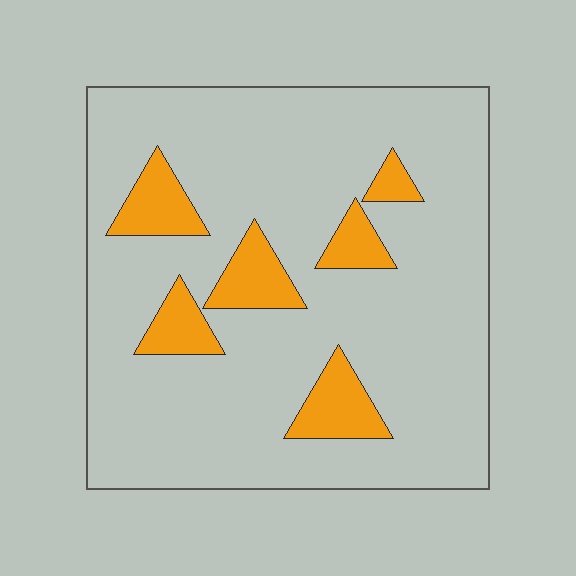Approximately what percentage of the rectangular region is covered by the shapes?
Approximately 15%.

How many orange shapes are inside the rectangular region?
6.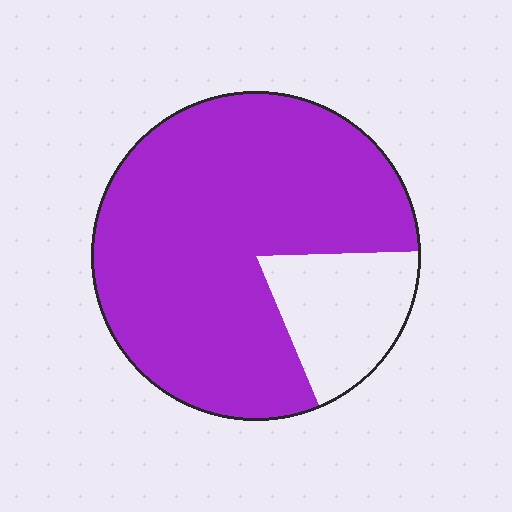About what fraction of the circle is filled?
About four fifths (4/5).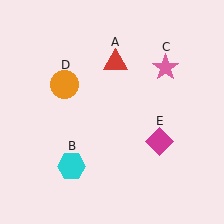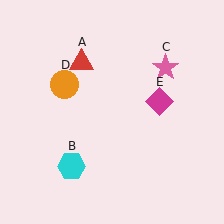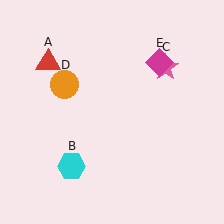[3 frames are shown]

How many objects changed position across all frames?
2 objects changed position: red triangle (object A), magenta diamond (object E).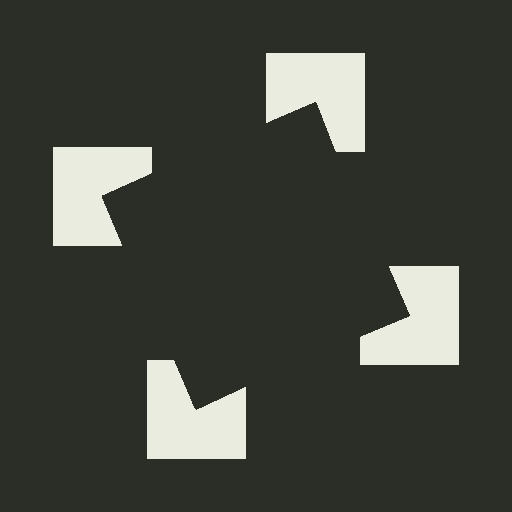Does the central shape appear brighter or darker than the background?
It typically appears slightly darker than the background, even though no actual brightness change is drawn.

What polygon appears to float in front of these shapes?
An illusory square — its edges are inferred from the aligned wedge cuts in the notched squares, not physically drawn.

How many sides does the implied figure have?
4 sides.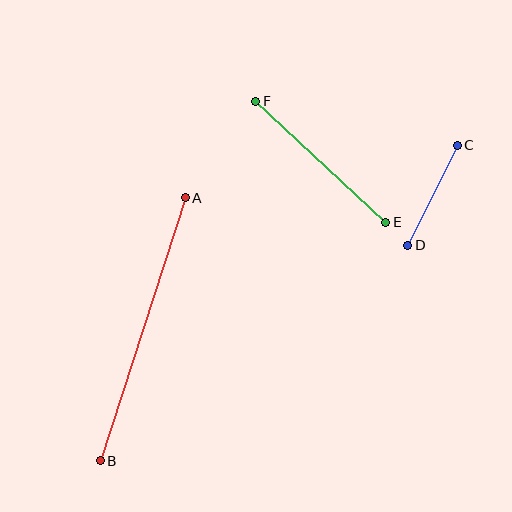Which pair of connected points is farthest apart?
Points A and B are farthest apart.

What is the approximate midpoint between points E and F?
The midpoint is at approximately (321, 162) pixels.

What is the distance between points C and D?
The distance is approximately 111 pixels.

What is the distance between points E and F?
The distance is approximately 177 pixels.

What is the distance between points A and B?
The distance is approximately 276 pixels.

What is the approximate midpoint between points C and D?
The midpoint is at approximately (432, 195) pixels.